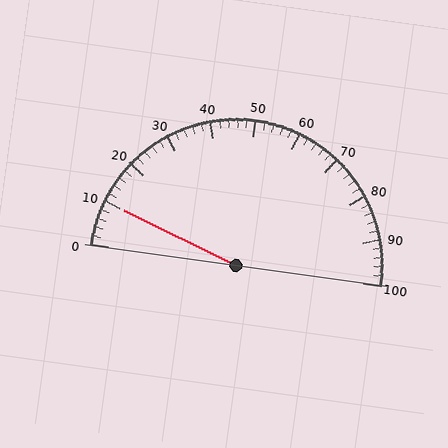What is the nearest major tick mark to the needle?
The nearest major tick mark is 10.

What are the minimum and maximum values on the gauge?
The gauge ranges from 0 to 100.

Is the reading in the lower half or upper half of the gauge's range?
The reading is in the lower half of the range (0 to 100).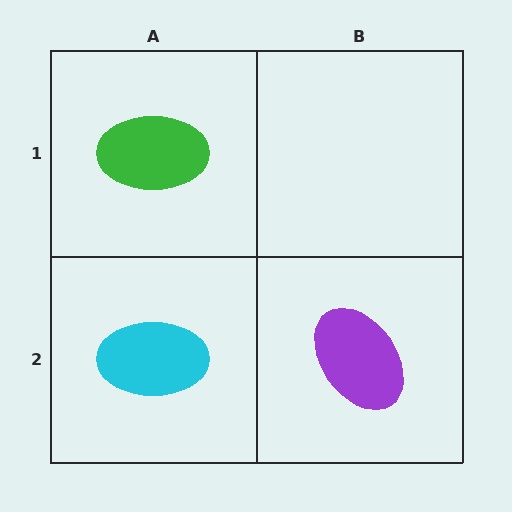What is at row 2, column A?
A cyan ellipse.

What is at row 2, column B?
A purple ellipse.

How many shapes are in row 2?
2 shapes.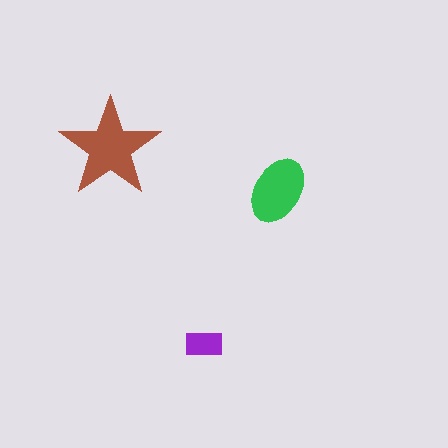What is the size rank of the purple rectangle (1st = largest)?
3rd.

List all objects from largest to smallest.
The brown star, the green ellipse, the purple rectangle.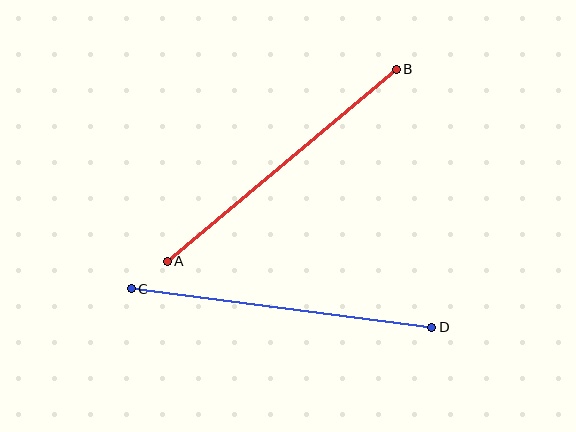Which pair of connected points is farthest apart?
Points C and D are farthest apart.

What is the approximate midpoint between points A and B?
The midpoint is at approximately (282, 165) pixels.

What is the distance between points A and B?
The distance is approximately 299 pixels.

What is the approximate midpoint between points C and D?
The midpoint is at approximately (282, 308) pixels.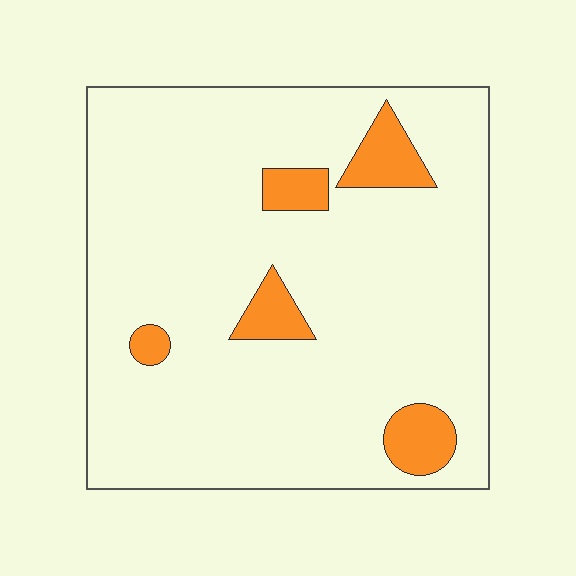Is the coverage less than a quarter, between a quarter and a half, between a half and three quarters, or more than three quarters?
Less than a quarter.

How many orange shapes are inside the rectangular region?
5.